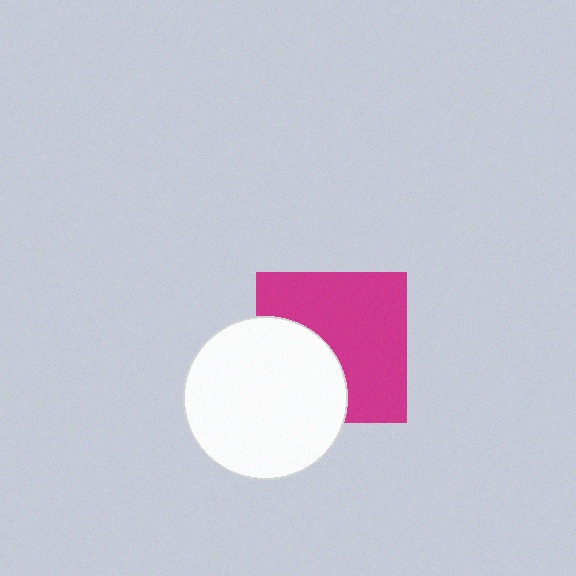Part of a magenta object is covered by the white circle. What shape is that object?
It is a square.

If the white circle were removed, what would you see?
You would see the complete magenta square.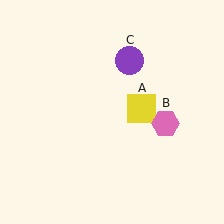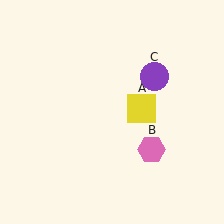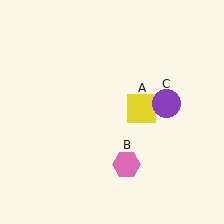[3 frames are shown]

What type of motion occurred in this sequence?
The pink hexagon (object B), purple circle (object C) rotated clockwise around the center of the scene.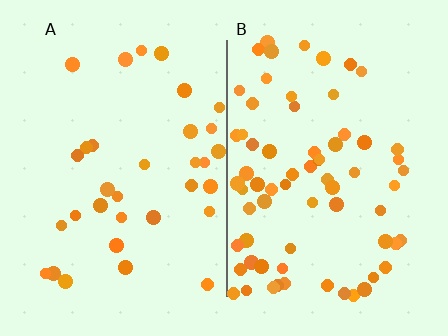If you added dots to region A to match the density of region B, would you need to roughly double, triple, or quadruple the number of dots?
Approximately double.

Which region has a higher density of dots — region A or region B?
B (the right).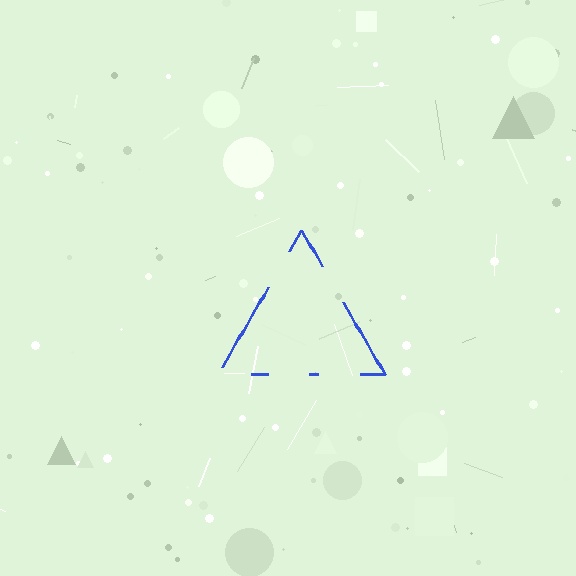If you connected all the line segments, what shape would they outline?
They would outline a triangle.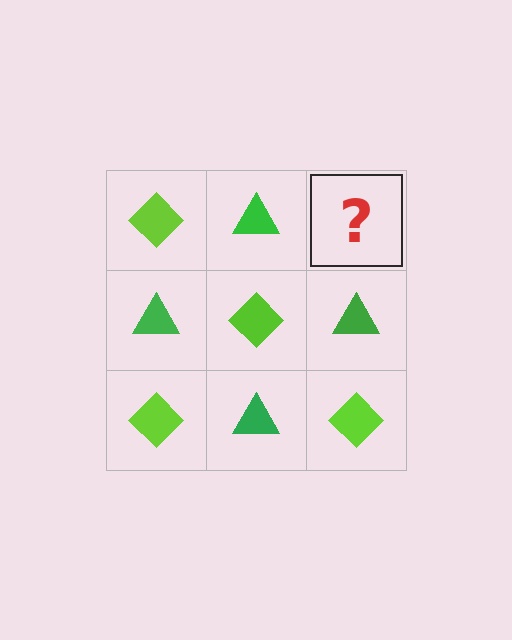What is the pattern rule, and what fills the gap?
The rule is that it alternates lime diamond and green triangle in a checkerboard pattern. The gap should be filled with a lime diamond.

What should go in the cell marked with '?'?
The missing cell should contain a lime diamond.